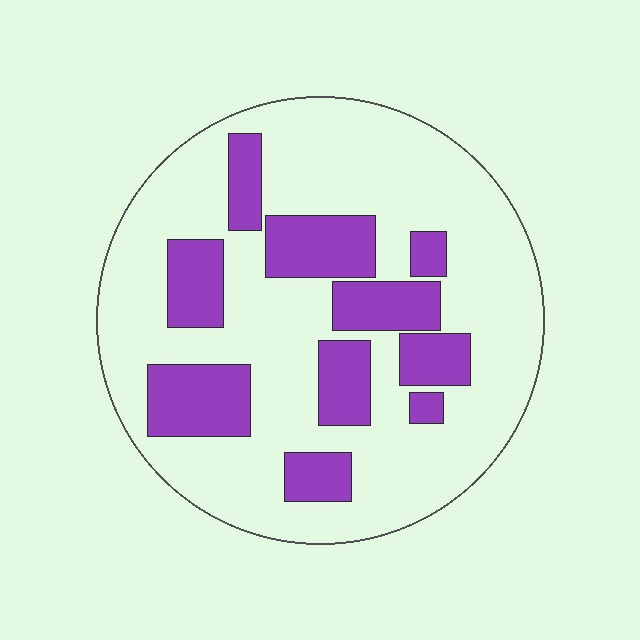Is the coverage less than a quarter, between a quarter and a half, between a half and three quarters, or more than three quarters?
Between a quarter and a half.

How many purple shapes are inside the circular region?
10.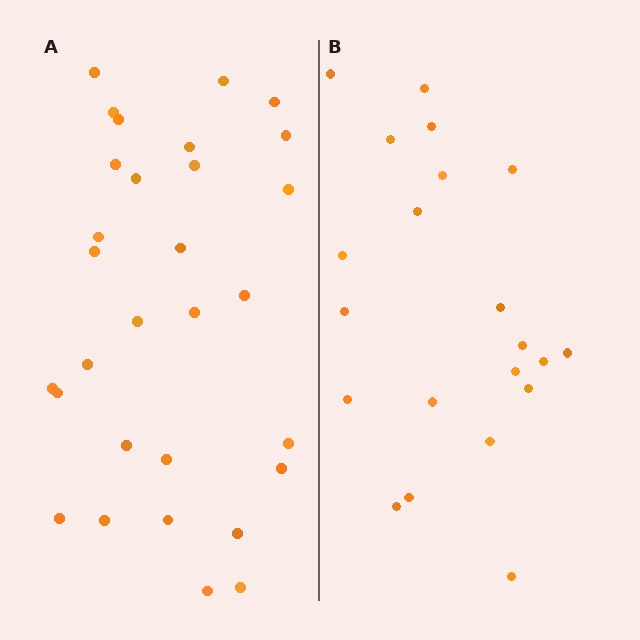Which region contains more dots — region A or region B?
Region A (the left region) has more dots.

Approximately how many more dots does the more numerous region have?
Region A has roughly 8 or so more dots than region B.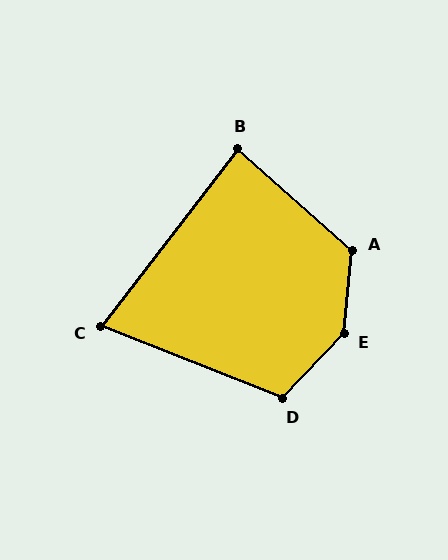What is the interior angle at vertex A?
Approximately 126 degrees (obtuse).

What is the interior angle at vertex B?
Approximately 86 degrees (approximately right).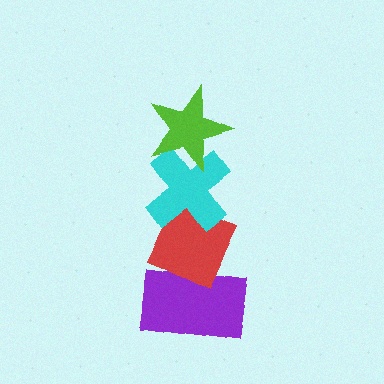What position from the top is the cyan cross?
The cyan cross is 2nd from the top.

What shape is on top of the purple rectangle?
The red diamond is on top of the purple rectangle.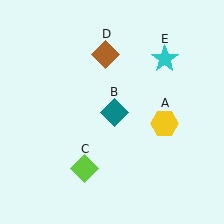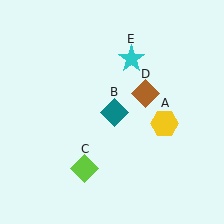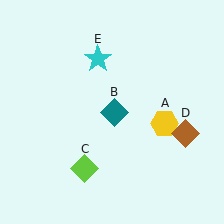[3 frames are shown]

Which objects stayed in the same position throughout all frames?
Yellow hexagon (object A) and teal diamond (object B) and lime diamond (object C) remained stationary.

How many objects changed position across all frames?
2 objects changed position: brown diamond (object D), cyan star (object E).